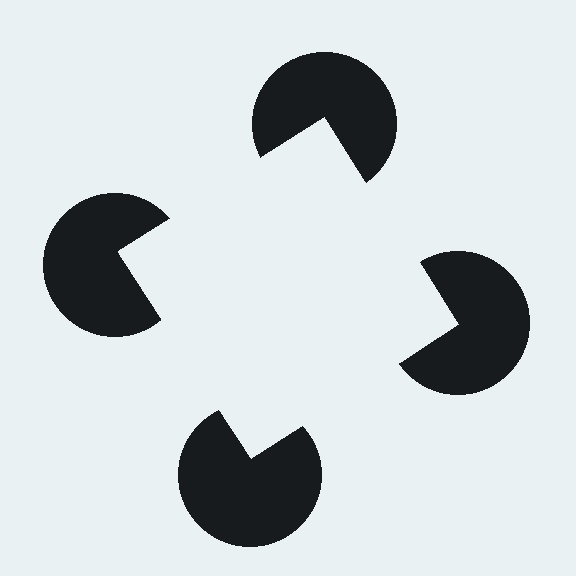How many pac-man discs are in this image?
There are 4 — one at each vertex of the illusory square.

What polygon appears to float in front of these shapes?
An illusory square — its edges are inferred from the aligned wedge cuts in the pac-man discs, not physically drawn.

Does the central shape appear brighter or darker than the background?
It typically appears slightly brighter than the background, even though no actual brightness change is drawn.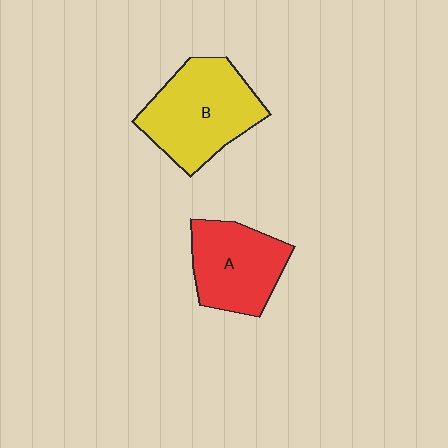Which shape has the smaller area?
Shape A (red).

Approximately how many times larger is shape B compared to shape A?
Approximately 1.3 times.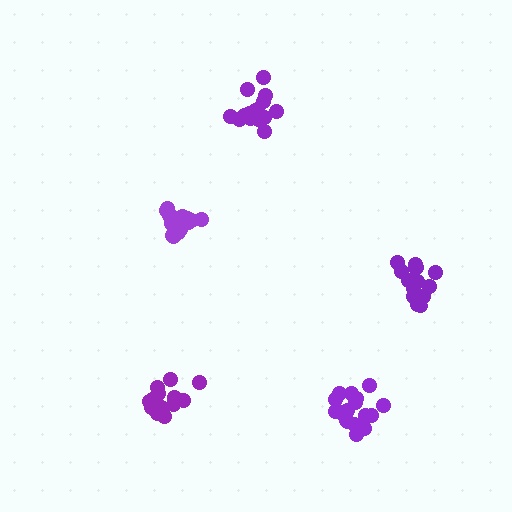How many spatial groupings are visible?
There are 5 spatial groupings.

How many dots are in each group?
Group 1: 17 dots, Group 2: 13 dots, Group 3: 15 dots, Group 4: 18 dots, Group 5: 18 dots (81 total).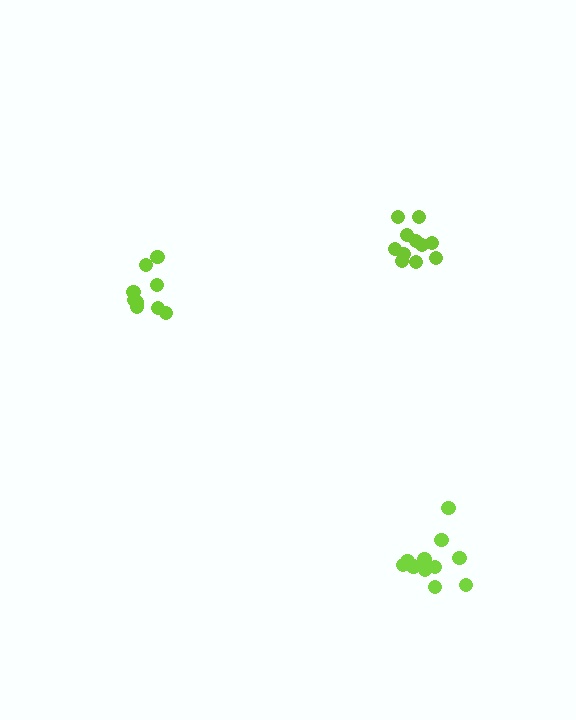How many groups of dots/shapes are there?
There are 3 groups.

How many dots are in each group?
Group 1: 11 dots, Group 2: 11 dots, Group 3: 9 dots (31 total).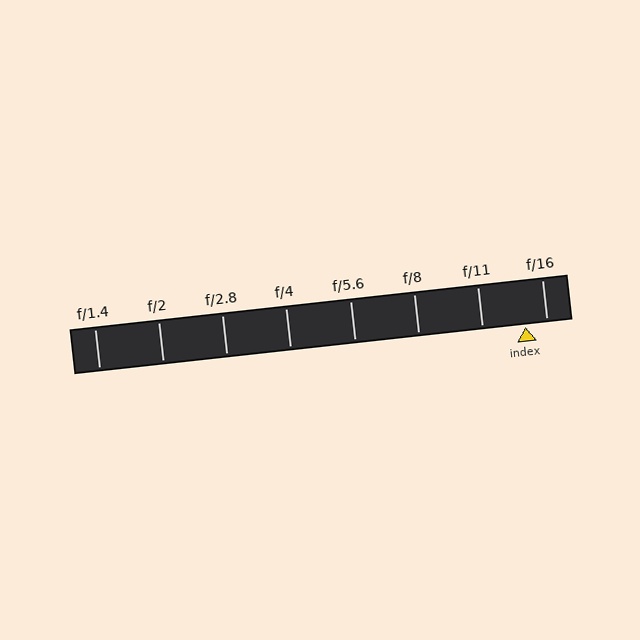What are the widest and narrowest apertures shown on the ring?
The widest aperture shown is f/1.4 and the narrowest is f/16.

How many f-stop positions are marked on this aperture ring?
There are 8 f-stop positions marked.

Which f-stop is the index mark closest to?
The index mark is closest to f/16.